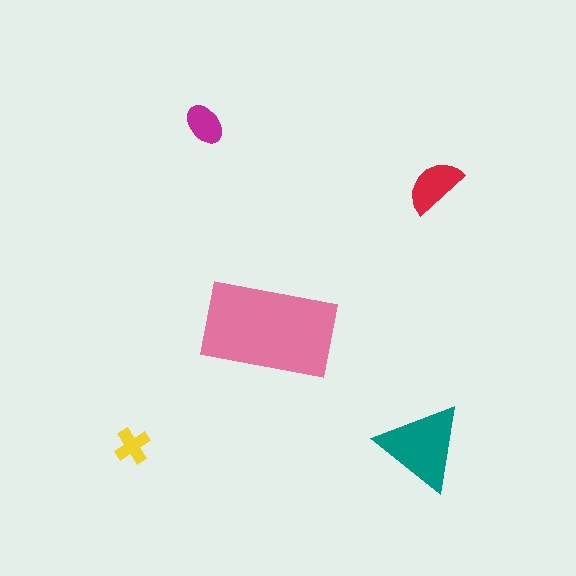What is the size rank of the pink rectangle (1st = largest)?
1st.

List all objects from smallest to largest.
The yellow cross, the magenta ellipse, the red semicircle, the teal triangle, the pink rectangle.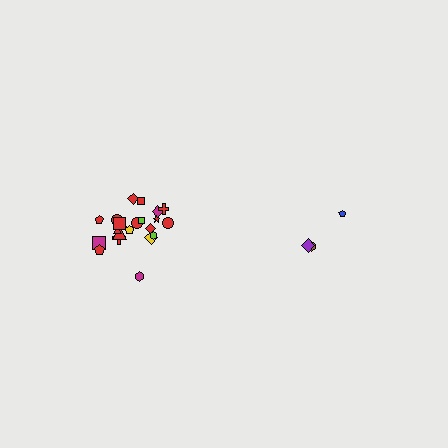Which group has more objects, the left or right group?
The left group.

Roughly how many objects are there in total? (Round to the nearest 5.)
Roughly 25 objects in total.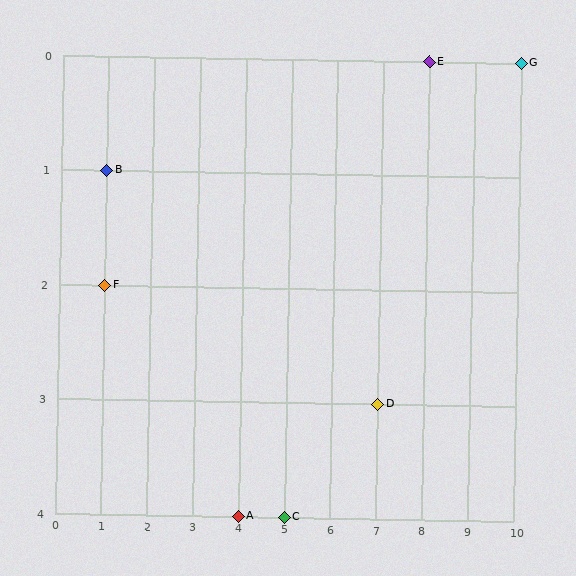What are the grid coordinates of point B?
Point B is at grid coordinates (1, 1).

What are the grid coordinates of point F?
Point F is at grid coordinates (1, 2).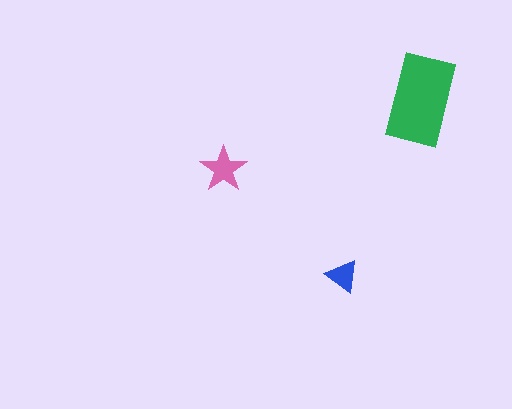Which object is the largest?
The green rectangle.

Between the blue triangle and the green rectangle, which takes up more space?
The green rectangle.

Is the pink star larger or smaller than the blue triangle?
Larger.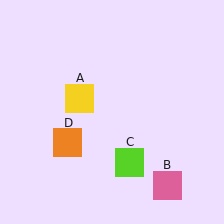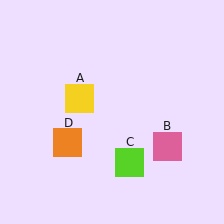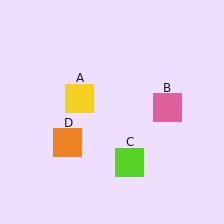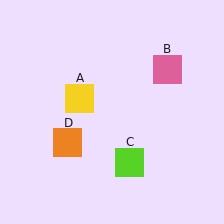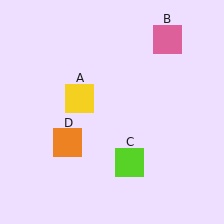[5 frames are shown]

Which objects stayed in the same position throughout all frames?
Yellow square (object A) and lime square (object C) and orange square (object D) remained stationary.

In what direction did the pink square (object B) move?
The pink square (object B) moved up.